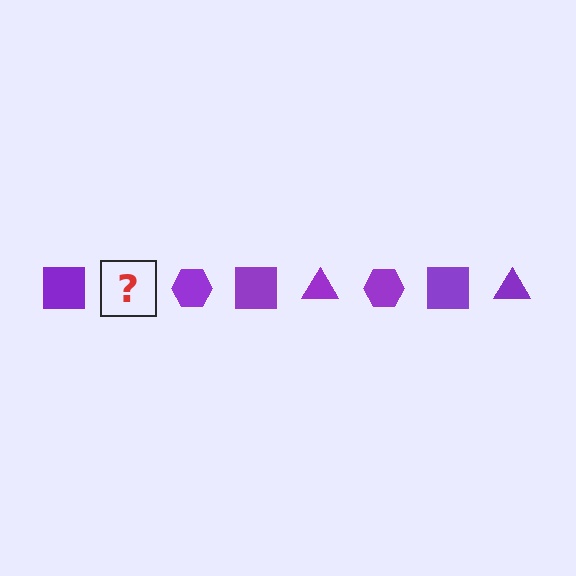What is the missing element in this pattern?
The missing element is a purple triangle.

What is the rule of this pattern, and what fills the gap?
The rule is that the pattern cycles through square, triangle, hexagon shapes in purple. The gap should be filled with a purple triangle.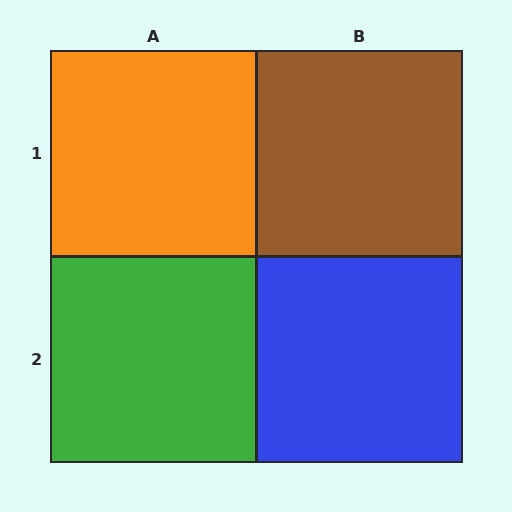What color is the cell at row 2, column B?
Blue.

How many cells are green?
1 cell is green.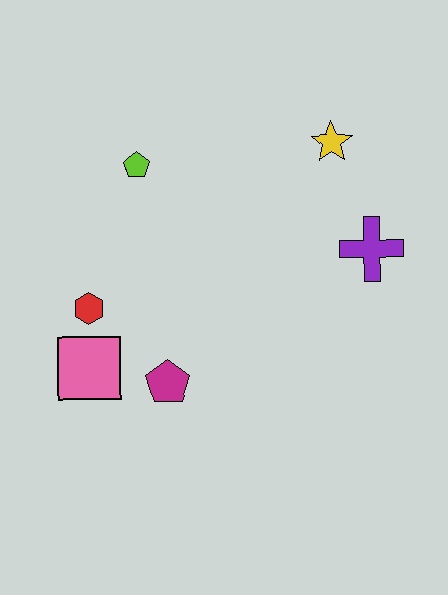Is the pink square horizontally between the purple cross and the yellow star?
No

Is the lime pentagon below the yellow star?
Yes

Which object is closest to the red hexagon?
The pink square is closest to the red hexagon.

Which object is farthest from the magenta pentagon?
The yellow star is farthest from the magenta pentagon.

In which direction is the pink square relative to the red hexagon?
The pink square is below the red hexagon.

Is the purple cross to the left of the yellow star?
No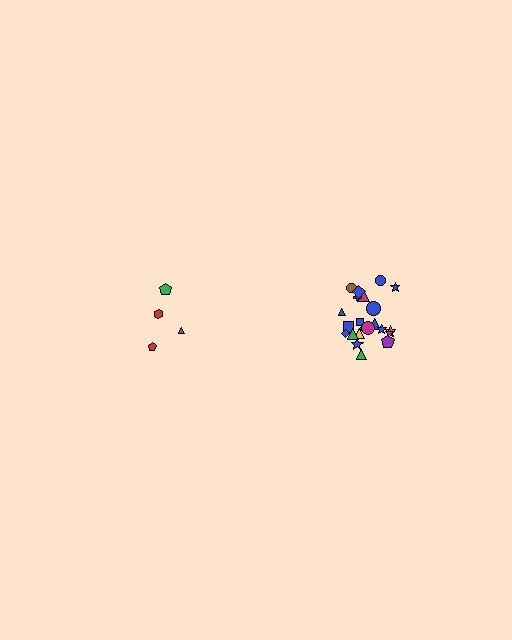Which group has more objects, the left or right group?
The right group.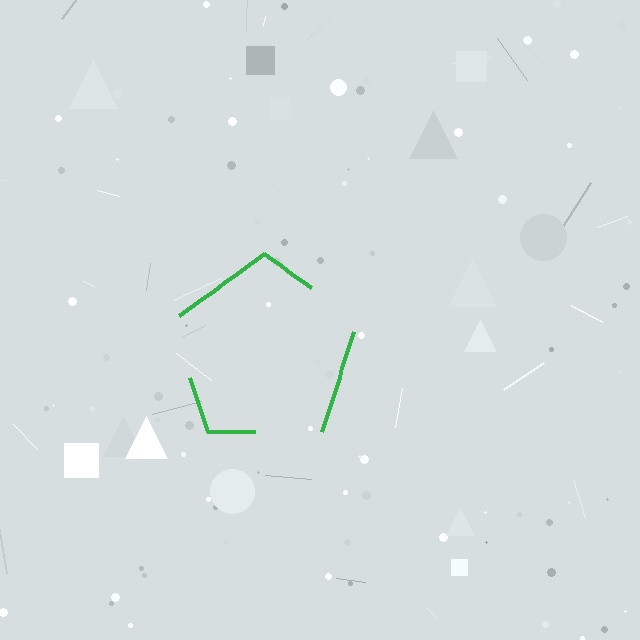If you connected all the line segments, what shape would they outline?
They would outline a pentagon.